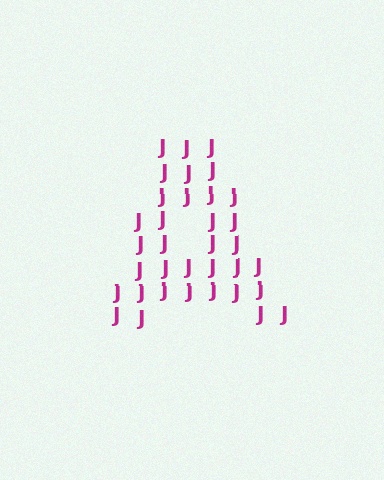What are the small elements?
The small elements are letter J's.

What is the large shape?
The large shape is the letter A.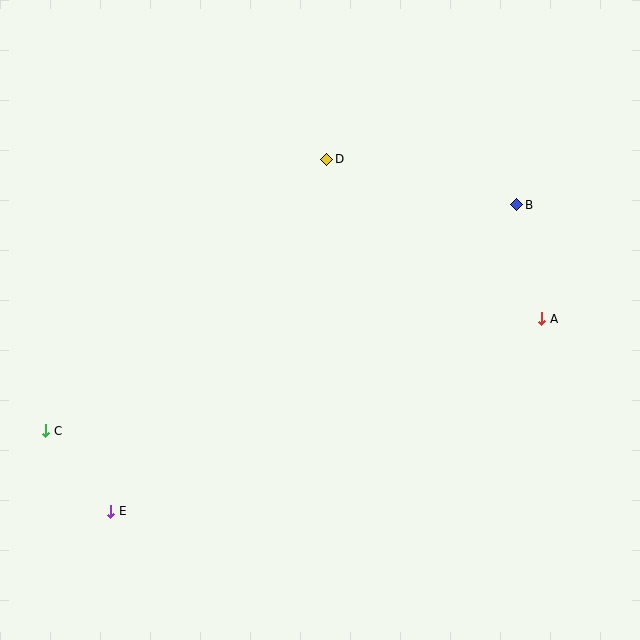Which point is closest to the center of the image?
Point D at (327, 159) is closest to the center.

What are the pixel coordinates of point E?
Point E is at (111, 511).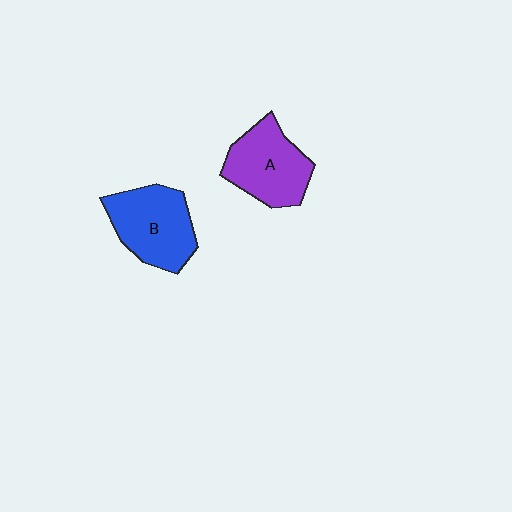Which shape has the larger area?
Shape B (blue).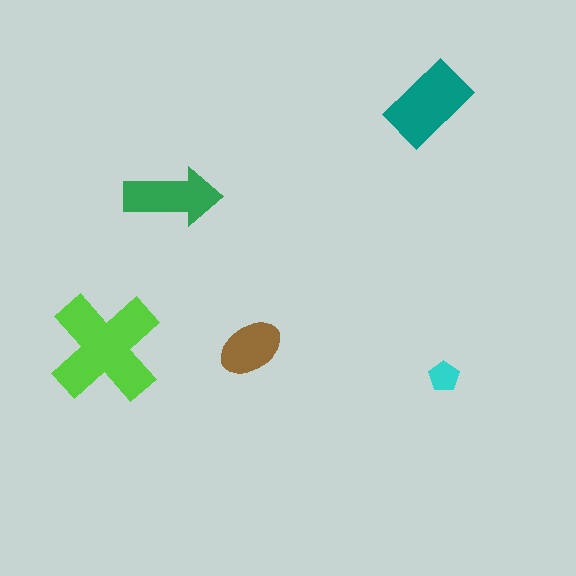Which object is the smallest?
The cyan pentagon.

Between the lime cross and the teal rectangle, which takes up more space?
The lime cross.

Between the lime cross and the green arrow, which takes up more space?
The lime cross.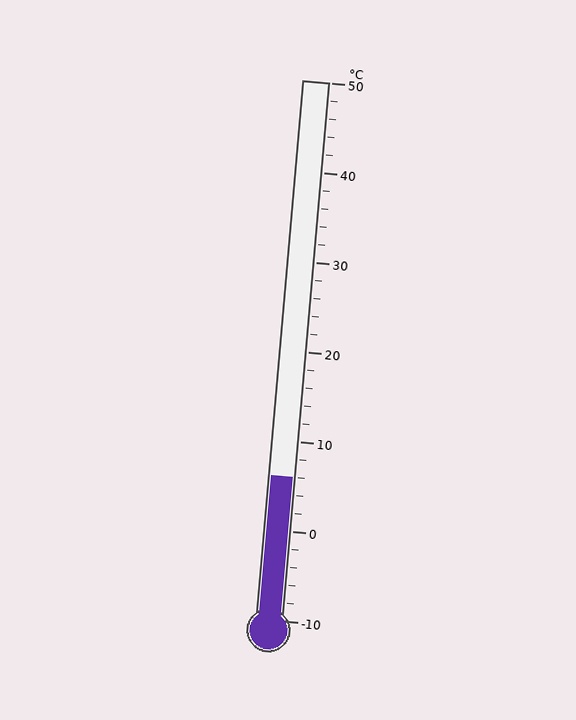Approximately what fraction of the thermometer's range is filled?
The thermometer is filled to approximately 25% of its range.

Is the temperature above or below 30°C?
The temperature is below 30°C.